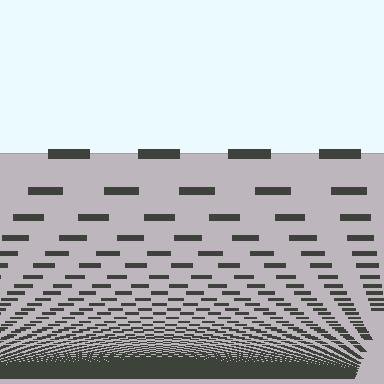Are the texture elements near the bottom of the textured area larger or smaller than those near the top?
Smaller. The gradient is inverted — elements near the bottom are smaller and denser.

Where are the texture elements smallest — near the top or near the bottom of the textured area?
Near the bottom.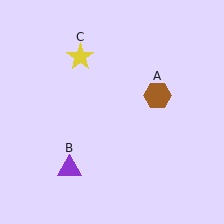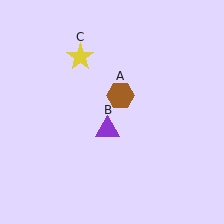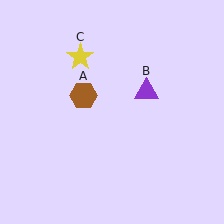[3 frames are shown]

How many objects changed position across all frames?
2 objects changed position: brown hexagon (object A), purple triangle (object B).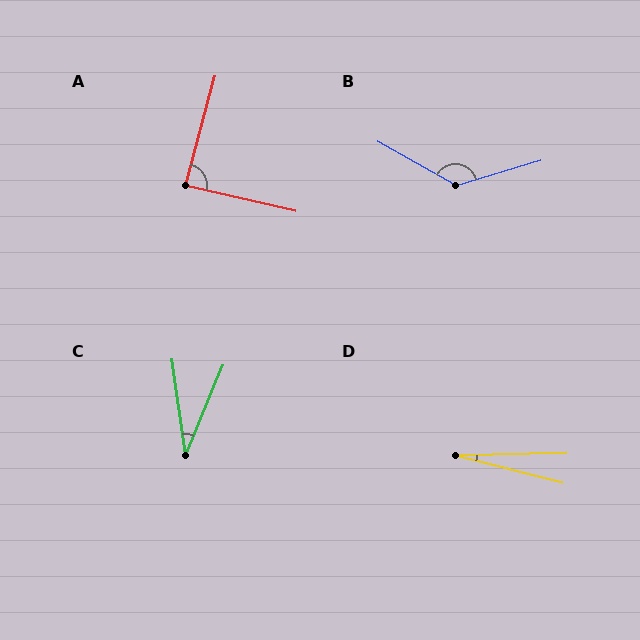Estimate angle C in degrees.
Approximately 31 degrees.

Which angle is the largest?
B, at approximately 134 degrees.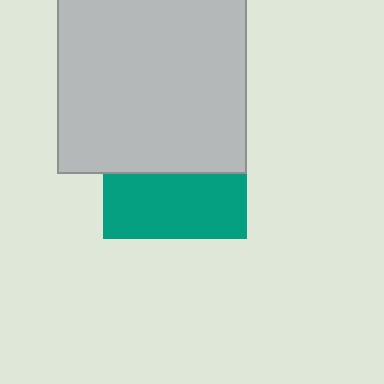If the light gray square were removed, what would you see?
You would see the complete teal square.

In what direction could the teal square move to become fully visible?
The teal square could move down. That would shift it out from behind the light gray square entirely.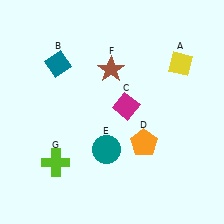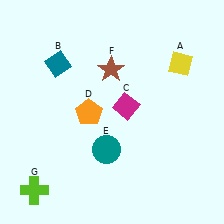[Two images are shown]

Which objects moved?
The objects that moved are: the orange pentagon (D), the lime cross (G).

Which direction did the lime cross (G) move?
The lime cross (G) moved down.